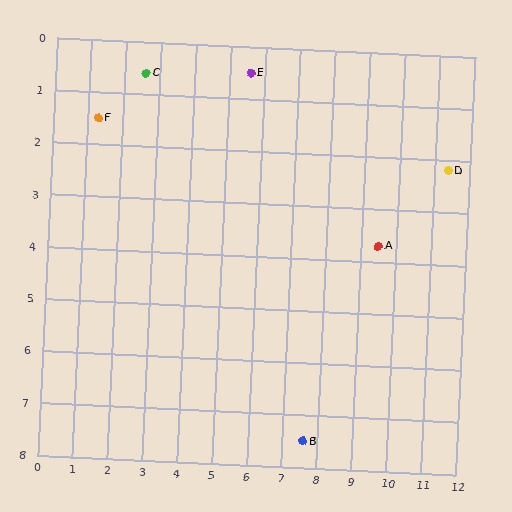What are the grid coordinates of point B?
Point B is at approximately (7.6, 7.5).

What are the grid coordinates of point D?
Point D is at approximately (11.4, 2.2).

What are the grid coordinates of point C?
Point C is at approximately (2.6, 0.6).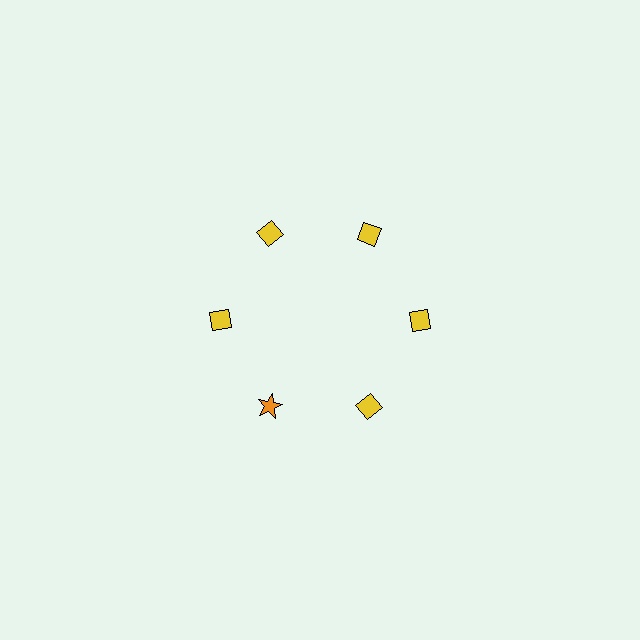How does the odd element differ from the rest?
It differs in both color (orange instead of yellow) and shape (star instead of diamond).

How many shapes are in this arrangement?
There are 6 shapes arranged in a ring pattern.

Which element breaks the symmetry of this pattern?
The orange star at roughly the 7 o'clock position breaks the symmetry. All other shapes are yellow diamonds.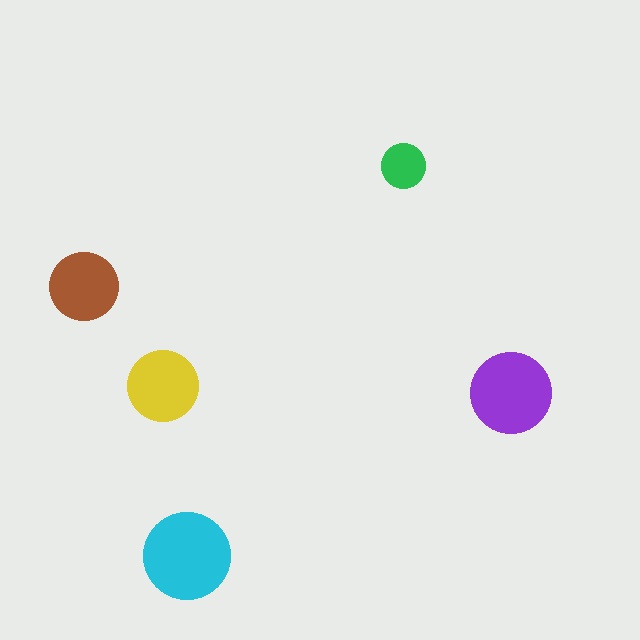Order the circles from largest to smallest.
the cyan one, the purple one, the yellow one, the brown one, the green one.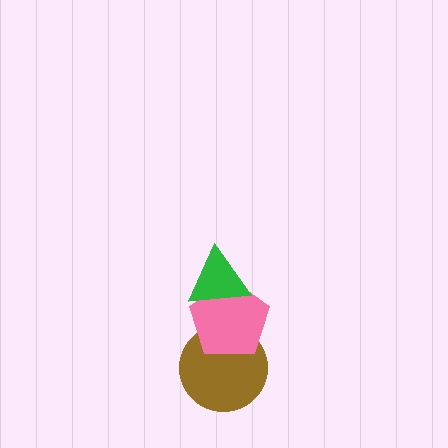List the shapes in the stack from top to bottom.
From top to bottom: the green triangle, the pink pentagon, the brown circle.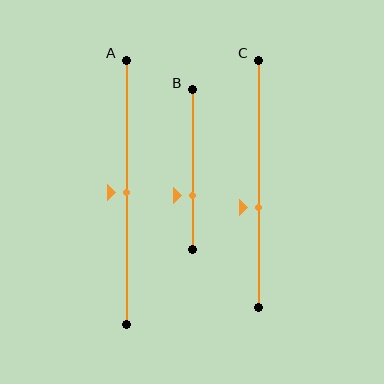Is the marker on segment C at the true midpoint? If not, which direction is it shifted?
No, the marker on segment C is shifted downward by about 10% of the segment length.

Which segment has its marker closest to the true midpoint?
Segment A has its marker closest to the true midpoint.